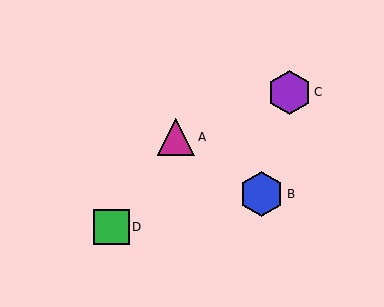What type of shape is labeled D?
Shape D is a green square.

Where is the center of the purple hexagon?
The center of the purple hexagon is at (289, 92).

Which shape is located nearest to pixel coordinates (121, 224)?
The green square (labeled D) at (111, 227) is nearest to that location.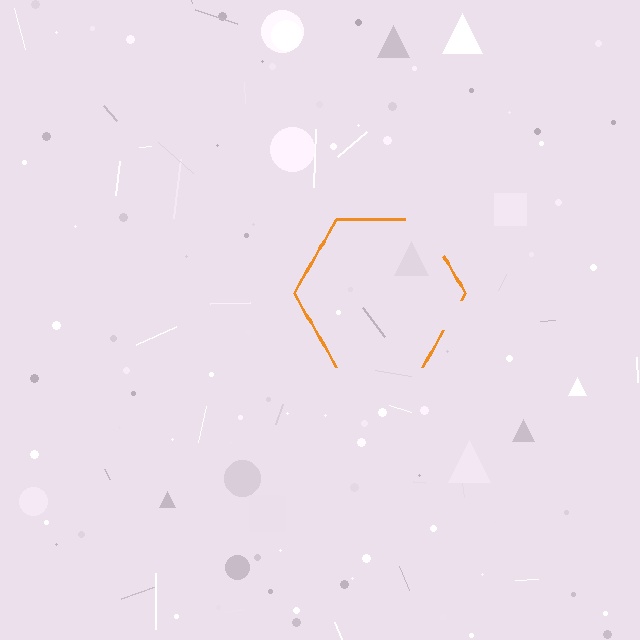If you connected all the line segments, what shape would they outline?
They would outline a hexagon.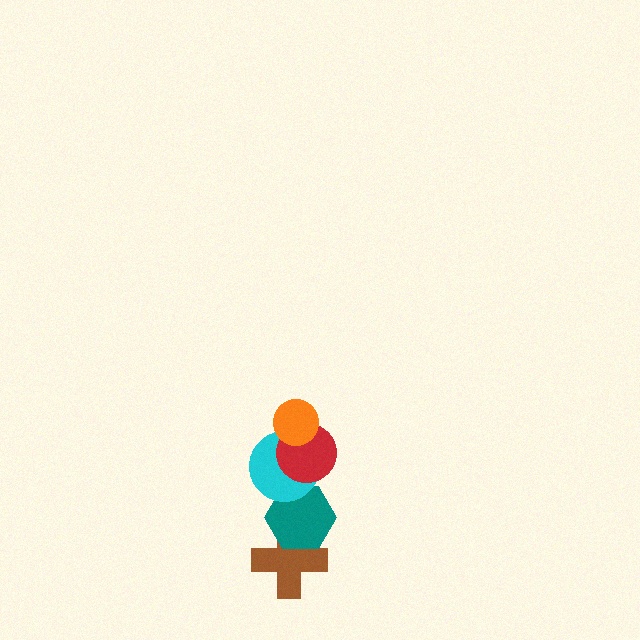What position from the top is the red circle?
The red circle is 2nd from the top.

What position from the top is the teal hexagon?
The teal hexagon is 4th from the top.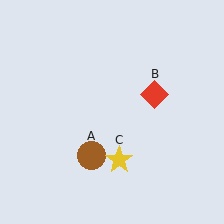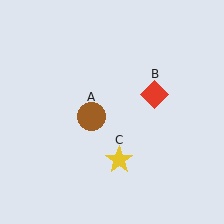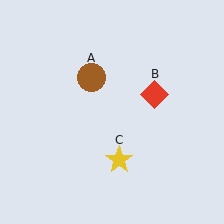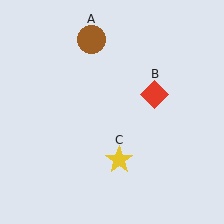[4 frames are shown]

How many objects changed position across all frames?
1 object changed position: brown circle (object A).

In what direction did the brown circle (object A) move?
The brown circle (object A) moved up.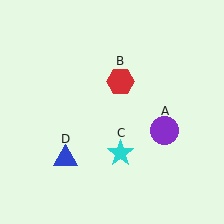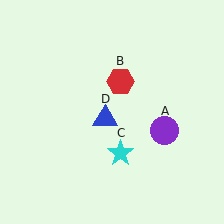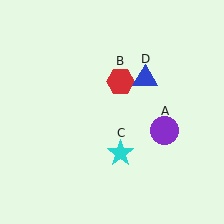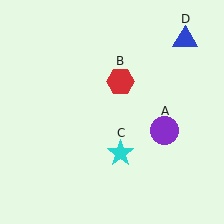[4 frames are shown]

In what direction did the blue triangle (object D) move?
The blue triangle (object D) moved up and to the right.